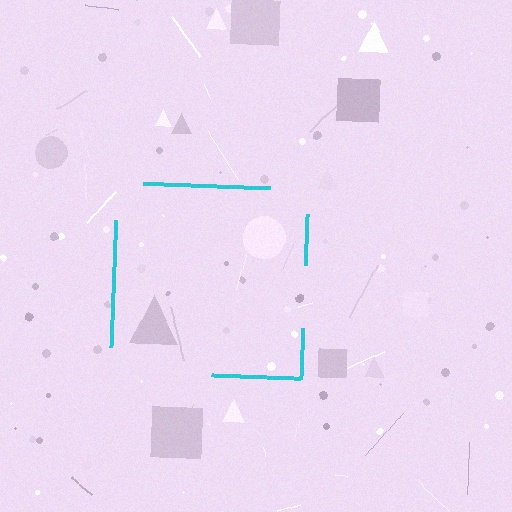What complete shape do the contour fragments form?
The contour fragments form a square.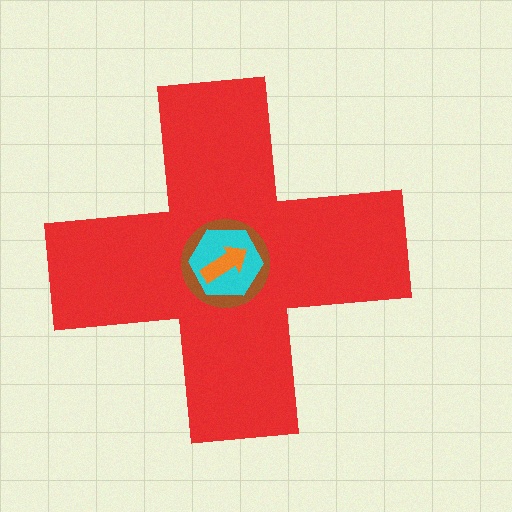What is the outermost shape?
The red cross.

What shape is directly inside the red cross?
The brown circle.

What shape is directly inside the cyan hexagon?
The orange arrow.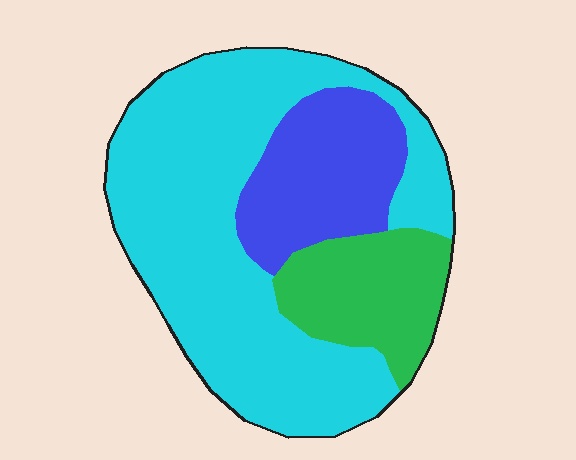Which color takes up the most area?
Cyan, at roughly 60%.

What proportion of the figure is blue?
Blue covers around 20% of the figure.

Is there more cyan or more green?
Cyan.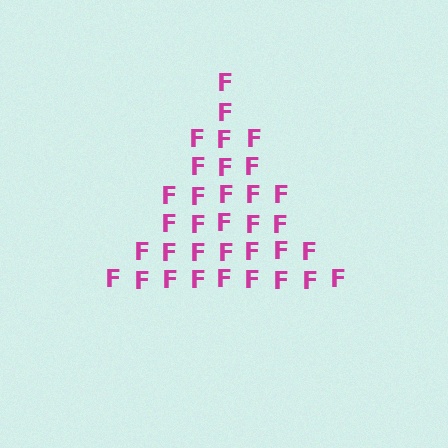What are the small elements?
The small elements are letter F's.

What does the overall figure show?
The overall figure shows a triangle.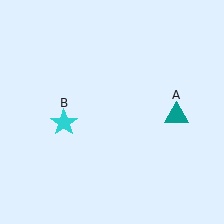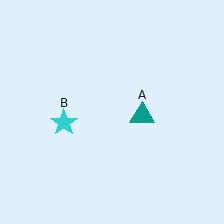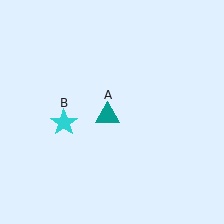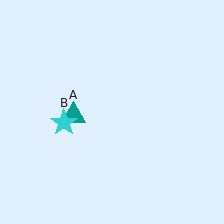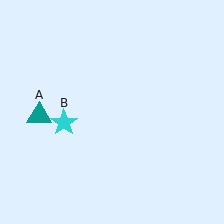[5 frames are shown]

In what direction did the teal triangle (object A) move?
The teal triangle (object A) moved left.